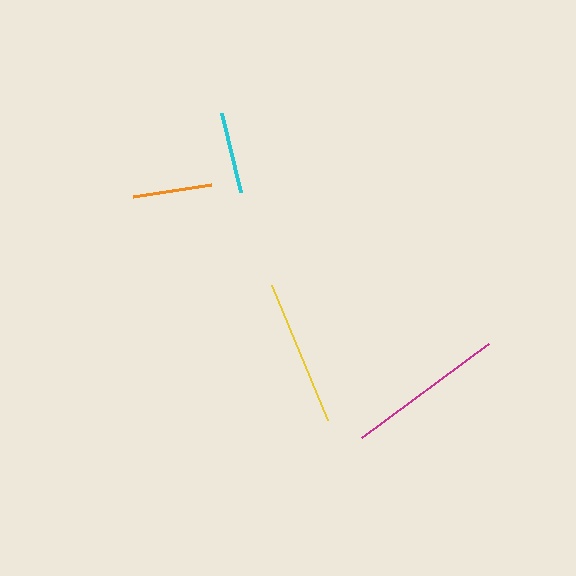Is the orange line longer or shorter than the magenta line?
The magenta line is longer than the orange line.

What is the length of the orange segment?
The orange segment is approximately 79 pixels long.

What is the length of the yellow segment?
The yellow segment is approximately 146 pixels long.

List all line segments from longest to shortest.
From longest to shortest: magenta, yellow, cyan, orange.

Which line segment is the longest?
The magenta line is the longest at approximately 158 pixels.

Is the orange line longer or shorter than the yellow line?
The yellow line is longer than the orange line.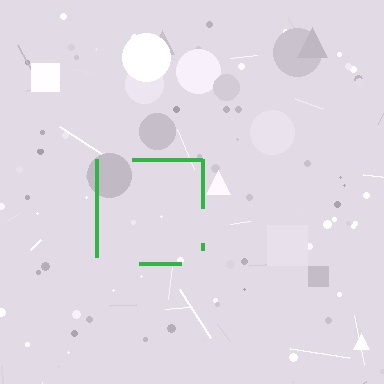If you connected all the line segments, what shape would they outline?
They would outline a square.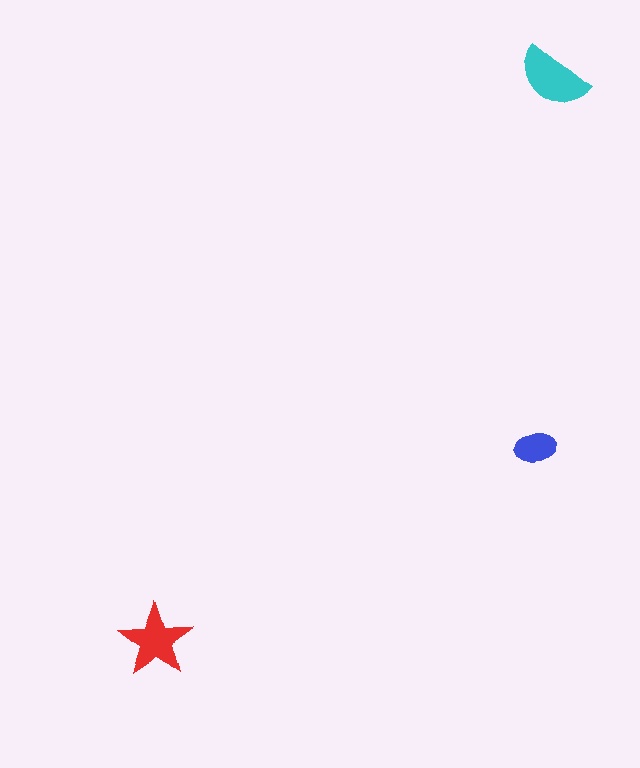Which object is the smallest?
The blue ellipse.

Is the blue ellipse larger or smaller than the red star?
Smaller.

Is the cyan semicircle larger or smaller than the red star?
Larger.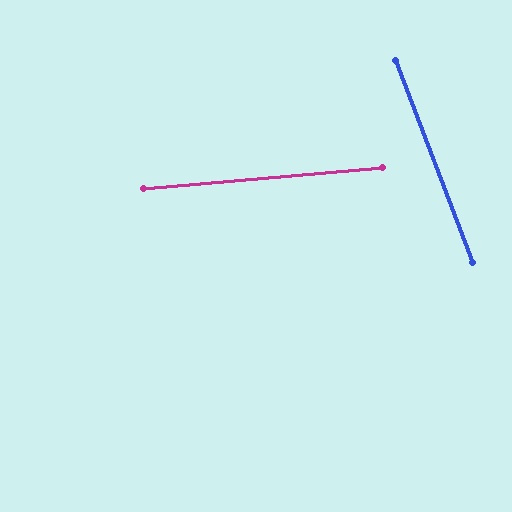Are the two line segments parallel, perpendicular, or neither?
Neither parallel nor perpendicular — they differ by about 74°.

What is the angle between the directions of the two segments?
Approximately 74 degrees.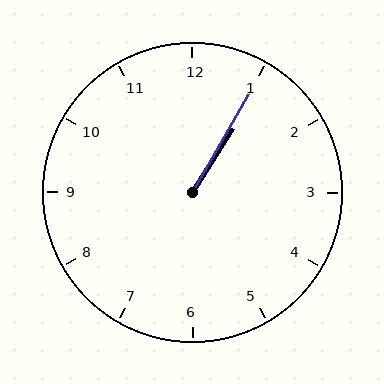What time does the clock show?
1:05.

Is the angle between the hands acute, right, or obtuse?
It is acute.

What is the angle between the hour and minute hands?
Approximately 2 degrees.